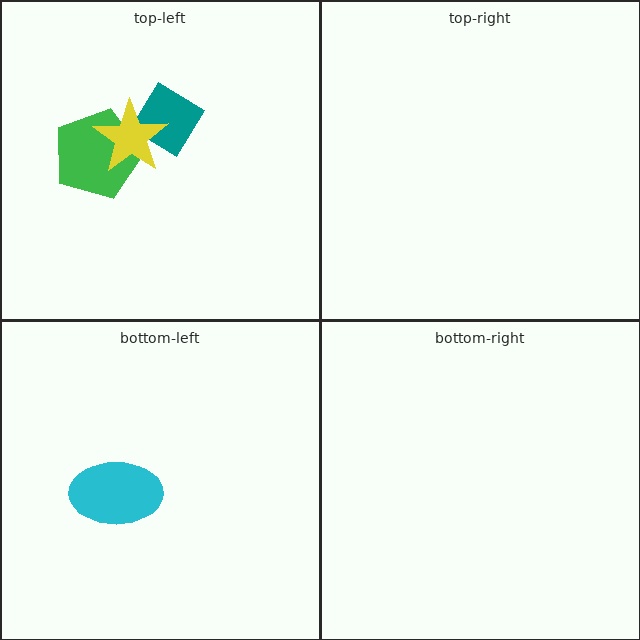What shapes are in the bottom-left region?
The cyan ellipse.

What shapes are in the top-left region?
The green pentagon, the teal diamond, the yellow star.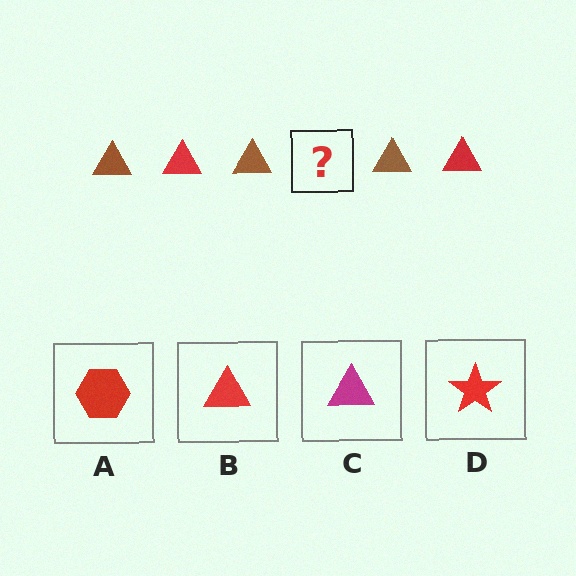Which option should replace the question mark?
Option B.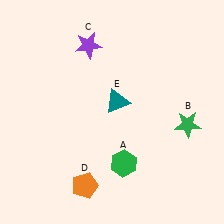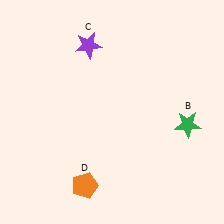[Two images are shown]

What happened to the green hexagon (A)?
The green hexagon (A) was removed in Image 2. It was in the bottom-right area of Image 1.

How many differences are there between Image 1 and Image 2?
There are 2 differences between the two images.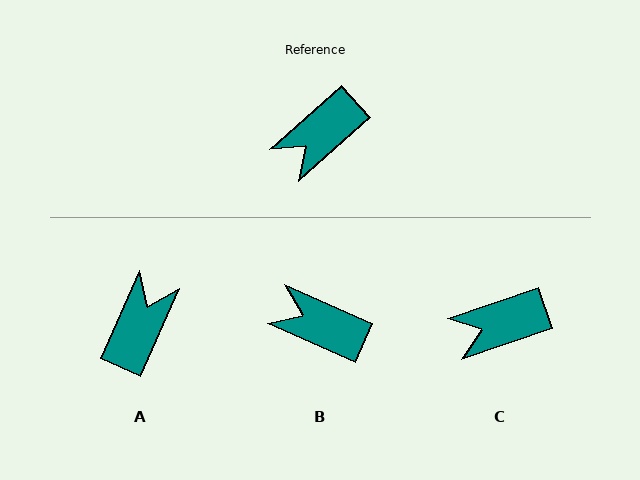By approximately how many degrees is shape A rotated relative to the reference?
Approximately 156 degrees clockwise.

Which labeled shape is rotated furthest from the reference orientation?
A, about 156 degrees away.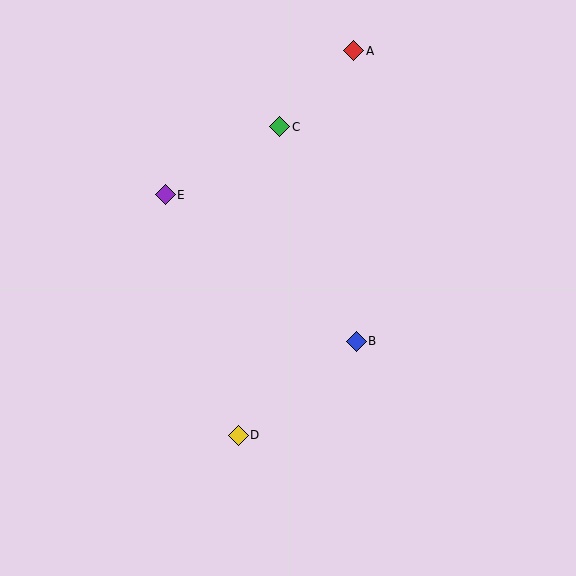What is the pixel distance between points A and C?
The distance between A and C is 106 pixels.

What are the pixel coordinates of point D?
Point D is at (238, 435).